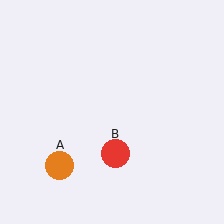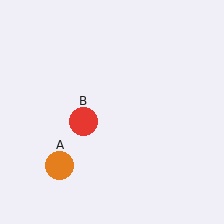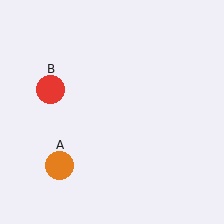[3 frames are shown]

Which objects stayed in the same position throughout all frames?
Orange circle (object A) remained stationary.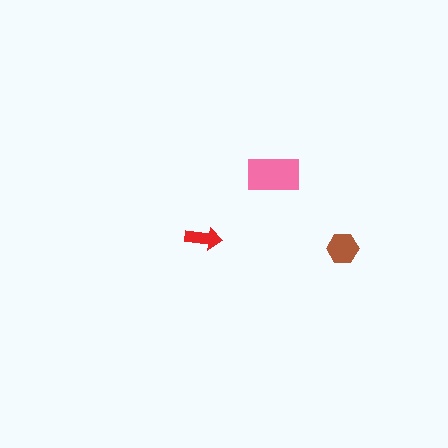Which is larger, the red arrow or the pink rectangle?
The pink rectangle.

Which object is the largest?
The pink rectangle.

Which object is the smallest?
The red arrow.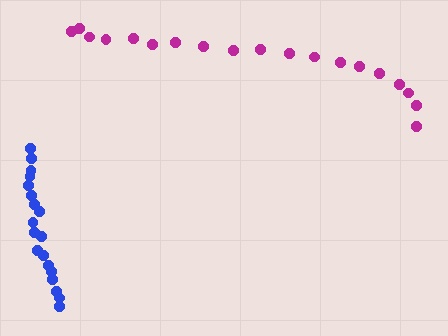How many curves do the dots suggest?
There are 2 distinct paths.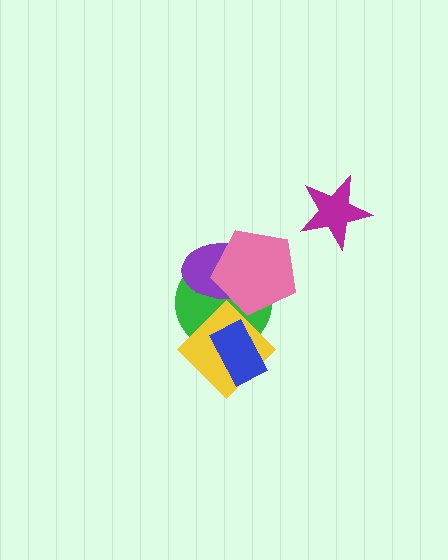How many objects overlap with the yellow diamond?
4 objects overlap with the yellow diamond.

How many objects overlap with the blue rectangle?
2 objects overlap with the blue rectangle.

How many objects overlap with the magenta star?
0 objects overlap with the magenta star.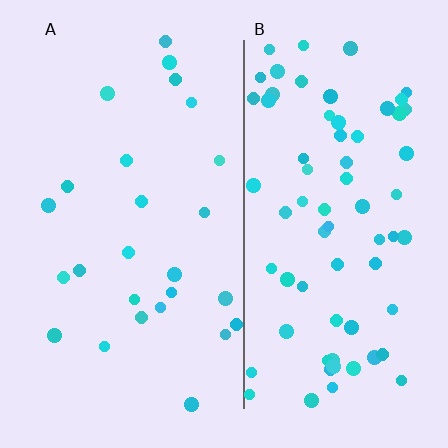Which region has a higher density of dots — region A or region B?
B (the right).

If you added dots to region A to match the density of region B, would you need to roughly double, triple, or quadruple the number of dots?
Approximately triple.